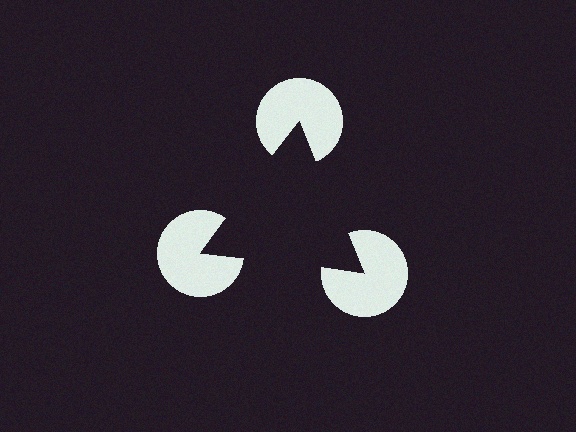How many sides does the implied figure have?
3 sides.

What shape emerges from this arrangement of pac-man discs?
An illusory triangle — its edges are inferred from the aligned wedge cuts in the pac-man discs, not physically drawn.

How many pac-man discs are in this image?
There are 3 — one at each vertex of the illusory triangle.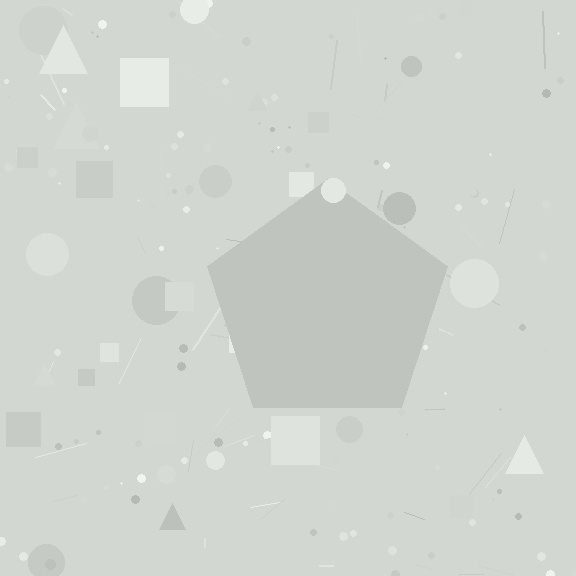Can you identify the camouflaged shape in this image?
The camouflaged shape is a pentagon.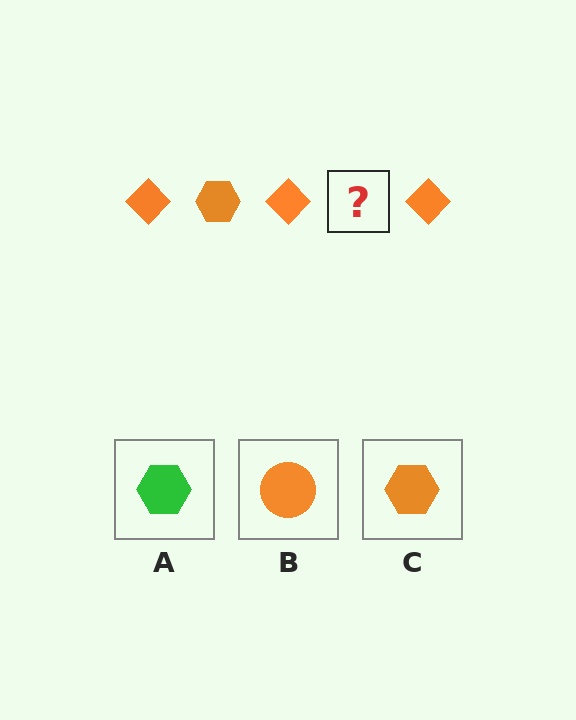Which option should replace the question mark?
Option C.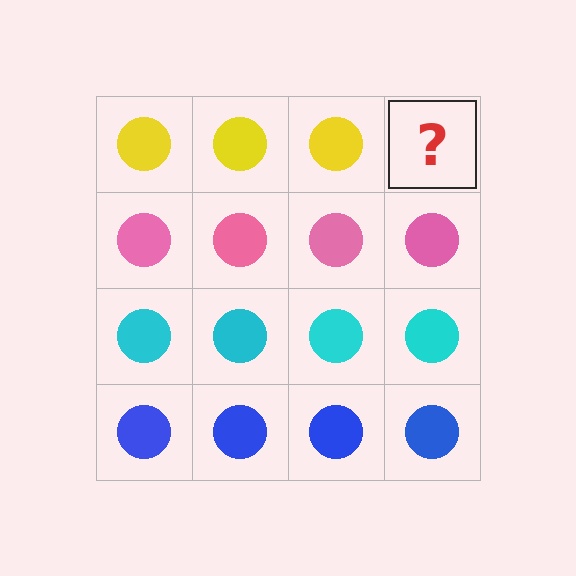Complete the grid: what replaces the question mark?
The question mark should be replaced with a yellow circle.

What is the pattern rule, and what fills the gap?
The rule is that each row has a consistent color. The gap should be filled with a yellow circle.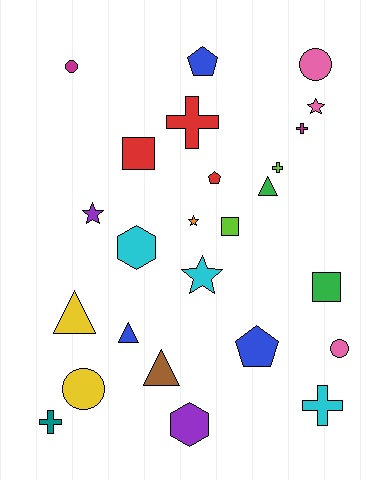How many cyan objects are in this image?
There are 3 cyan objects.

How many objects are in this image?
There are 25 objects.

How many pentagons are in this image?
There are 3 pentagons.